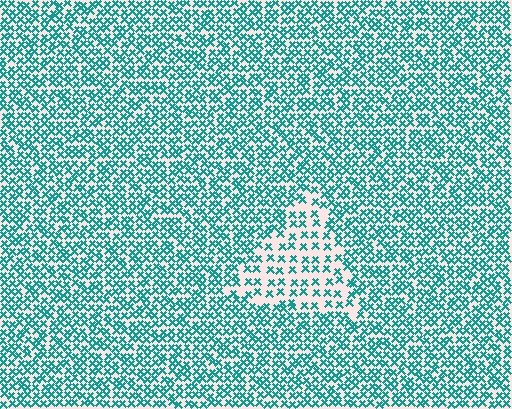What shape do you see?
I see a triangle.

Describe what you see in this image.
The image contains small teal elements arranged at two different densities. A triangle-shaped region is visible where the elements are less densely packed than the surrounding area.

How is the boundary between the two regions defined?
The boundary is defined by a change in element density (approximately 2.1x ratio). All elements are the same color, size, and shape.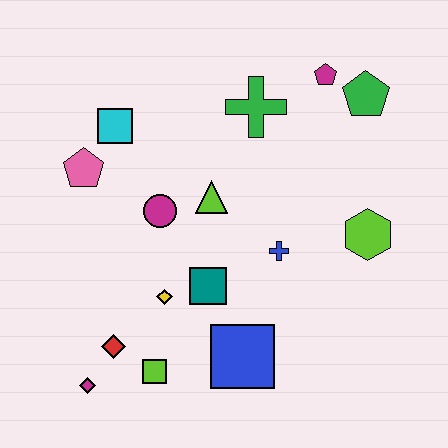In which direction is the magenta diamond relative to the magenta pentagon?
The magenta diamond is below the magenta pentagon.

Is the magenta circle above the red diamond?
Yes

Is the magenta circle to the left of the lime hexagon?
Yes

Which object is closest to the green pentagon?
The magenta pentagon is closest to the green pentagon.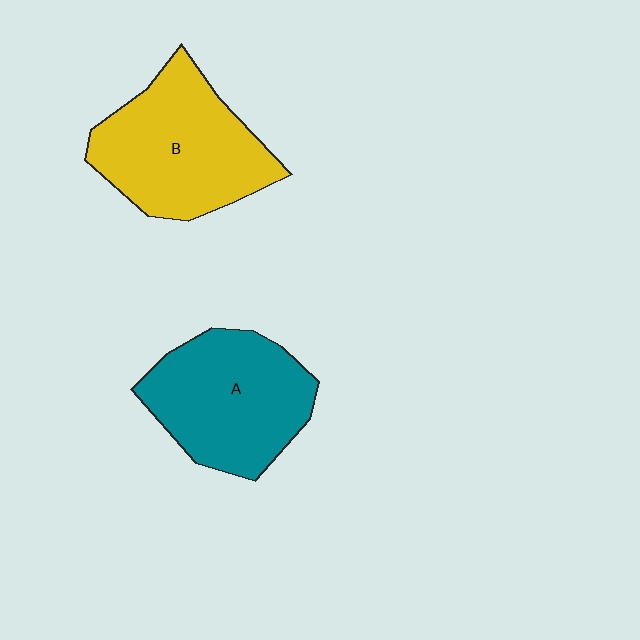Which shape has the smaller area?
Shape A (teal).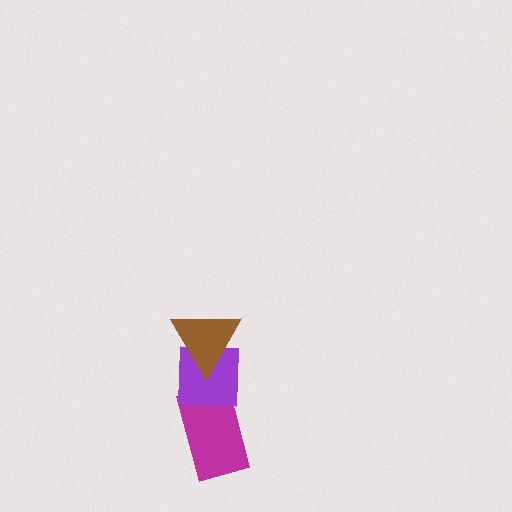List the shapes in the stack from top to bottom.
From top to bottom: the brown triangle, the purple square, the magenta rectangle.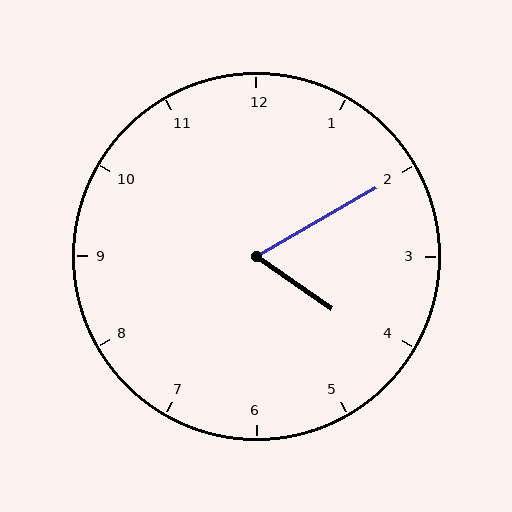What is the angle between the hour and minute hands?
Approximately 65 degrees.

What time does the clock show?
4:10.